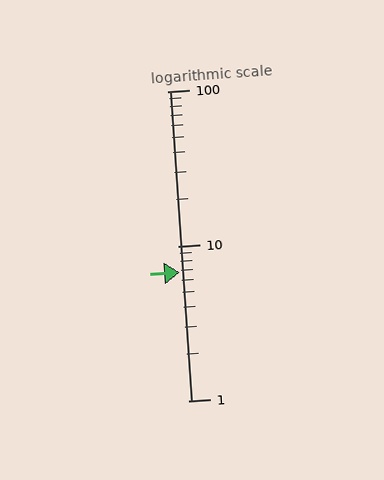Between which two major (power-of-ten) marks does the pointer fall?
The pointer is between 1 and 10.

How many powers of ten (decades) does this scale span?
The scale spans 2 decades, from 1 to 100.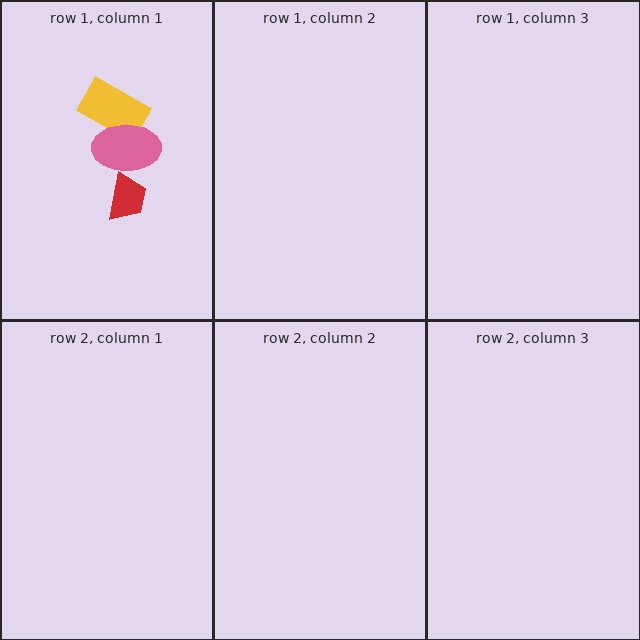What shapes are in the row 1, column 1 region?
The yellow rectangle, the red trapezoid, the pink ellipse.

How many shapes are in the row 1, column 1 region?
3.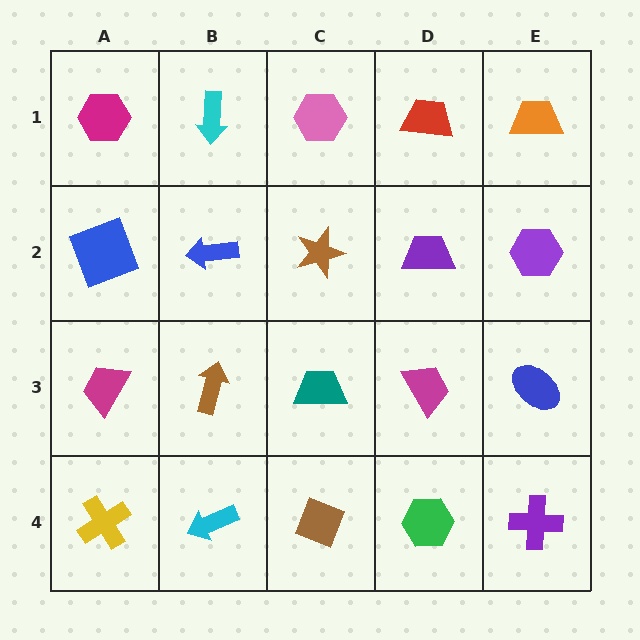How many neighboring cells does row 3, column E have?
3.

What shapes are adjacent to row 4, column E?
A blue ellipse (row 3, column E), a green hexagon (row 4, column D).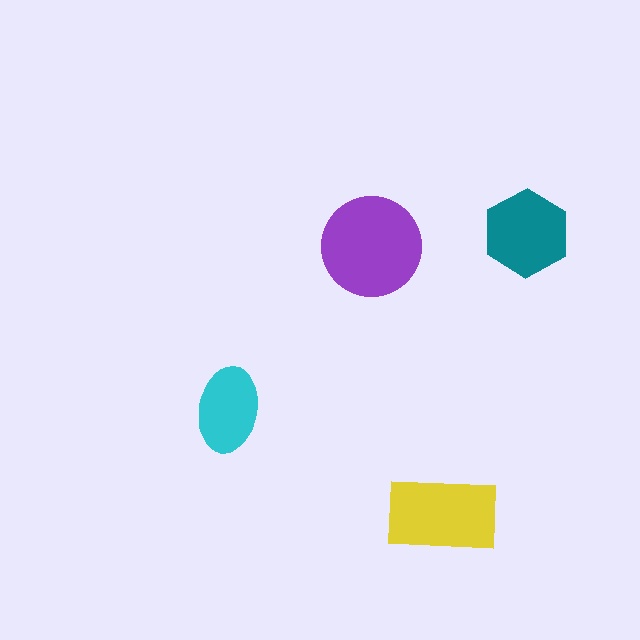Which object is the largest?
The purple circle.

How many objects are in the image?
There are 4 objects in the image.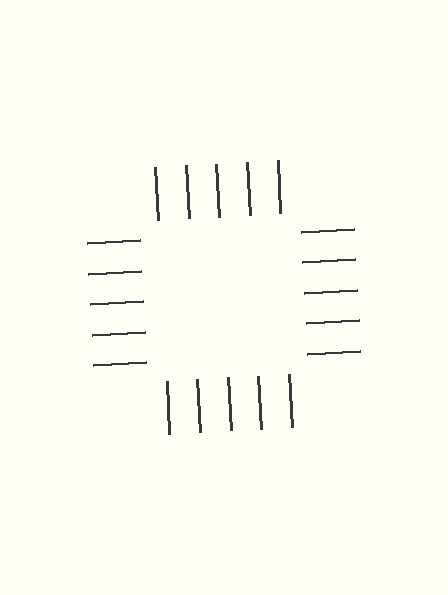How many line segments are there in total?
20 — 5 along each of the 4 edges.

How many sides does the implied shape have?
4 sides — the line-ends trace a square.